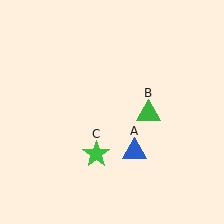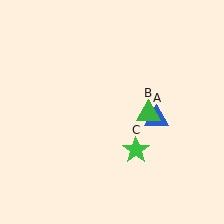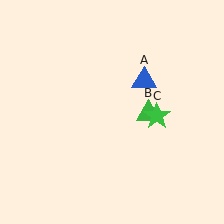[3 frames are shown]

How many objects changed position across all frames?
2 objects changed position: blue triangle (object A), green star (object C).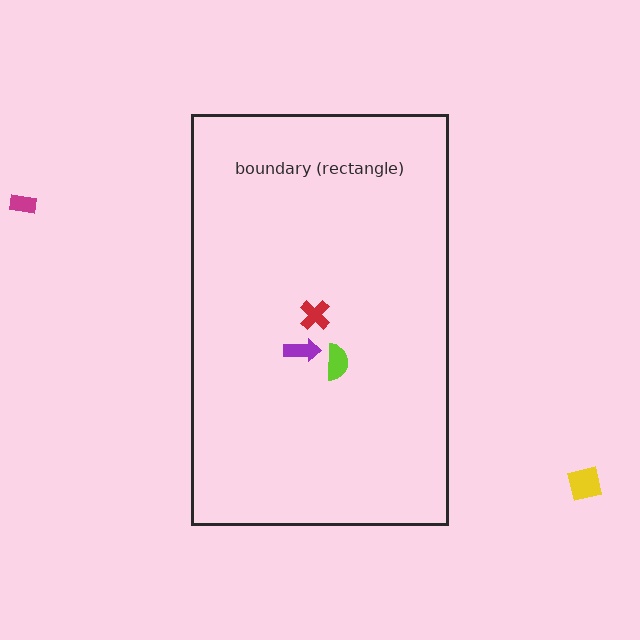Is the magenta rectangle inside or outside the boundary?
Outside.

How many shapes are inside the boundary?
3 inside, 2 outside.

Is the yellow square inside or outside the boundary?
Outside.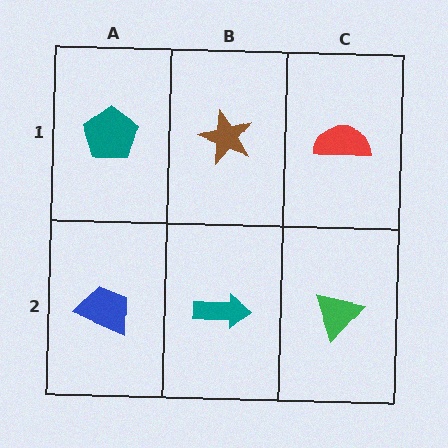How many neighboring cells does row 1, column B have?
3.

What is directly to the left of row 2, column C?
A teal arrow.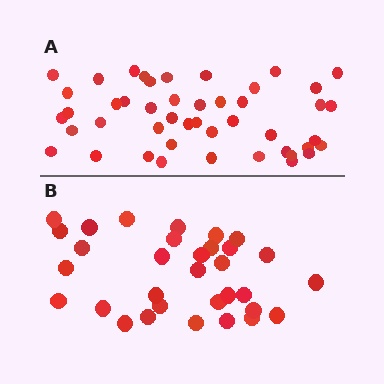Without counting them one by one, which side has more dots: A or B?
Region A (the top region) has more dots.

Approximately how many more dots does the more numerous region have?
Region A has approximately 15 more dots than region B.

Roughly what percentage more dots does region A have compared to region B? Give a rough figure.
About 45% more.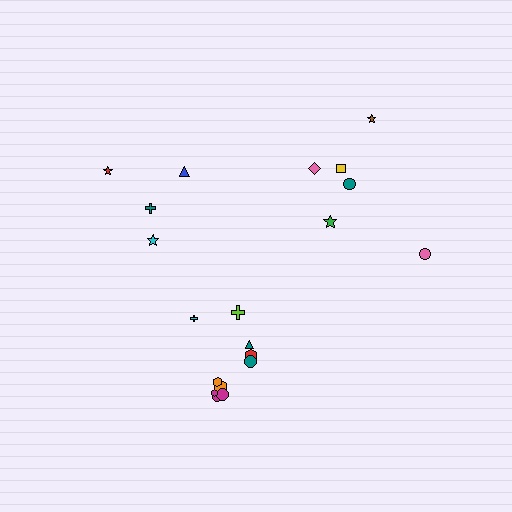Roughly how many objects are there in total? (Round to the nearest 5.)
Roughly 20 objects in total.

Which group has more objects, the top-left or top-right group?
The top-right group.